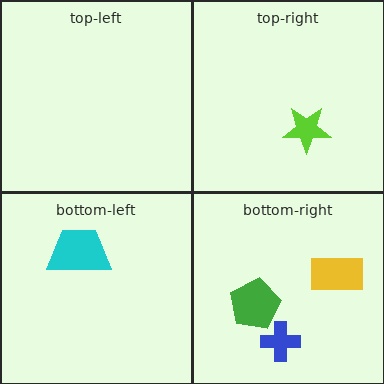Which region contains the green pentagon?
The bottom-right region.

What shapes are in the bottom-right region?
The blue cross, the green pentagon, the yellow rectangle.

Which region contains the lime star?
The top-right region.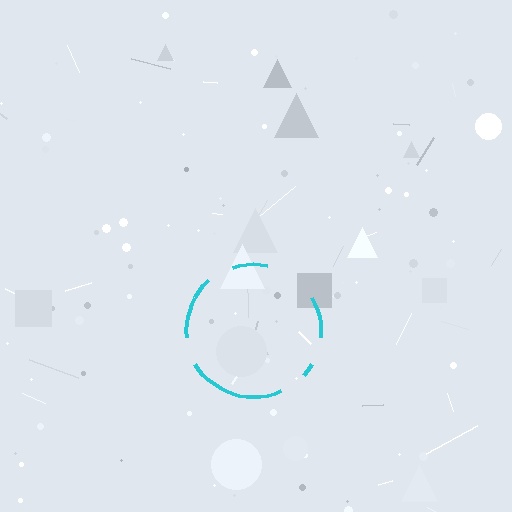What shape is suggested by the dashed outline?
The dashed outline suggests a circle.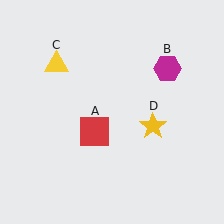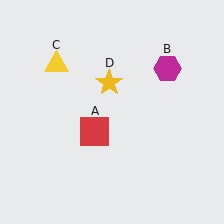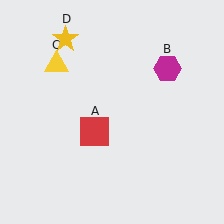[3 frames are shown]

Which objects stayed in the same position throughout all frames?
Red square (object A) and magenta hexagon (object B) and yellow triangle (object C) remained stationary.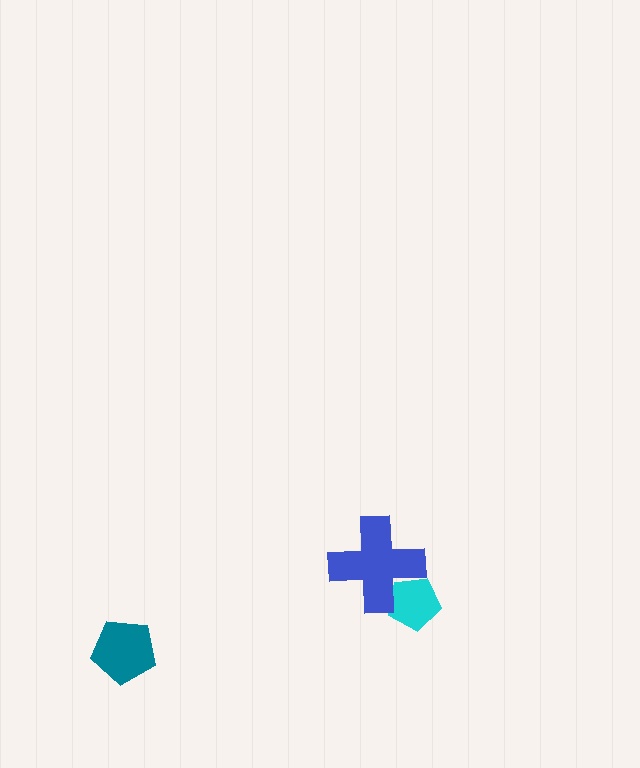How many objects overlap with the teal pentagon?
0 objects overlap with the teal pentagon.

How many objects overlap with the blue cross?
1 object overlaps with the blue cross.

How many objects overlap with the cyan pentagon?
1 object overlaps with the cyan pentagon.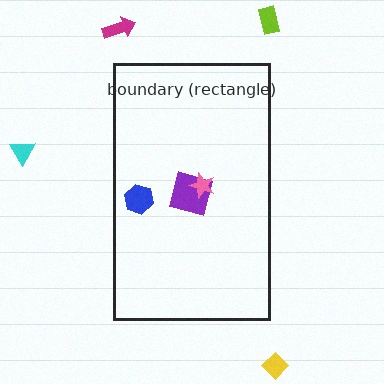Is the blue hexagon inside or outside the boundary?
Inside.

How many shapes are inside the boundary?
3 inside, 4 outside.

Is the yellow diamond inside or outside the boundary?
Outside.